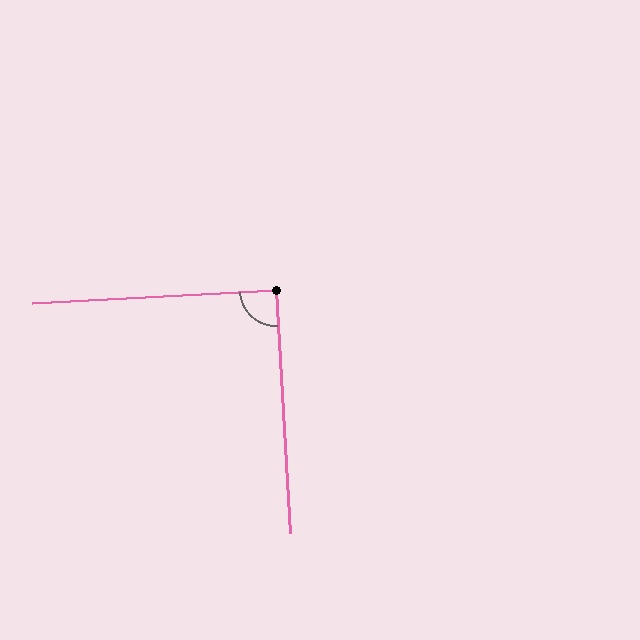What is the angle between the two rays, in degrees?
Approximately 90 degrees.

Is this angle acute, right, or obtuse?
It is approximately a right angle.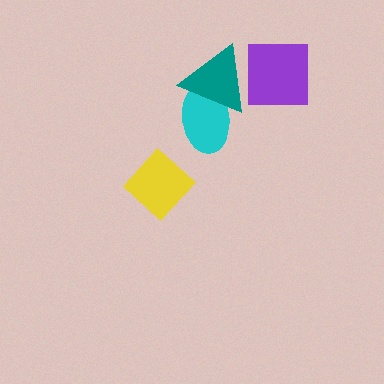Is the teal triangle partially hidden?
Yes, it is partially covered by another shape.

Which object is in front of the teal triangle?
The purple square is in front of the teal triangle.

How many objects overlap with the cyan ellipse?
1 object overlaps with the cyan ellipse.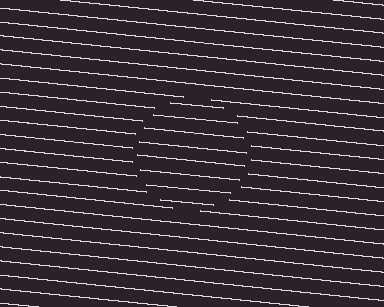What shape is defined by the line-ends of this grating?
An illusory circle. The interior of the shape contains the same grating, shifted by half a period — the contour is defined by the phase discontinuity where line-ends from the inner and outer gratings abut.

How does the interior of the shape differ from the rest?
The interior of the shape contains the same grating, shifted by half a period — the contour is defined by the phase discontinuity where line-ends from the inner and outer gratings abut.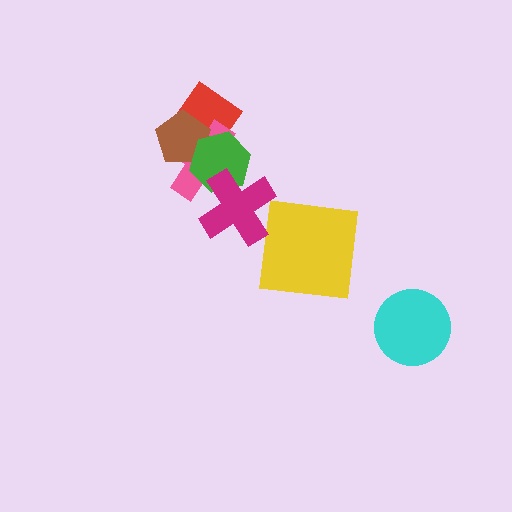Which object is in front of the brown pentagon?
The green hexagon is in front of the brown pentagon.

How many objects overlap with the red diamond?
3 objects overlap with the red diamond.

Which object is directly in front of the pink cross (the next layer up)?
The brown pentagon is directly in front of the pink cross.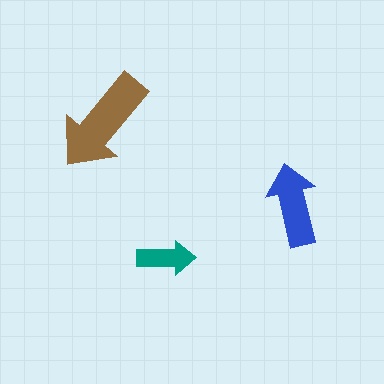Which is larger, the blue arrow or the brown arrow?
The brown one.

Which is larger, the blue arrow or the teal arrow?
The blue one.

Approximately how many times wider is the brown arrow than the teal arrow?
About 2 times wider.